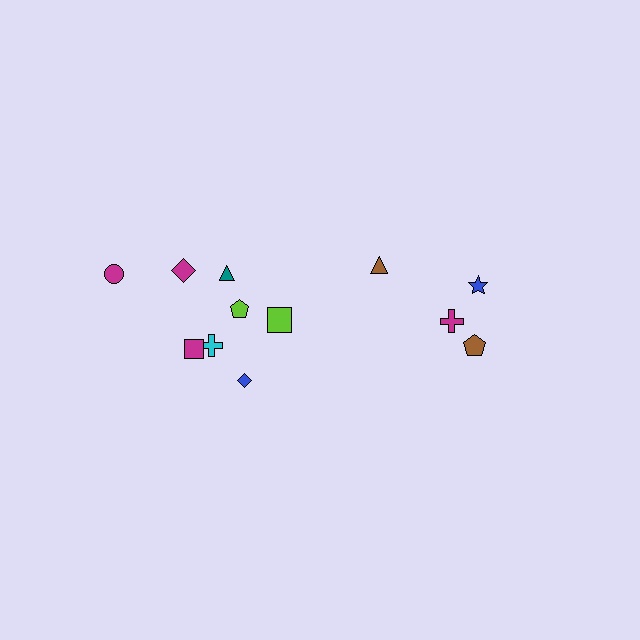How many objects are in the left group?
There are 8 objects.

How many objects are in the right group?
There are 4 objects.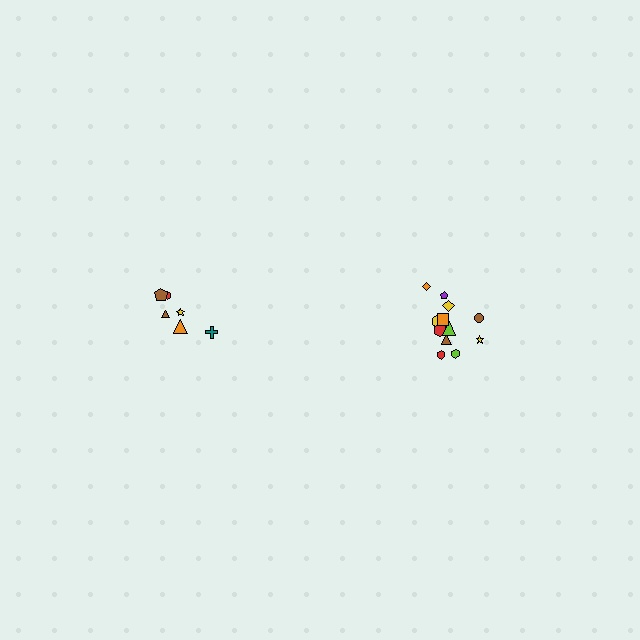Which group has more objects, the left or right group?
The right group.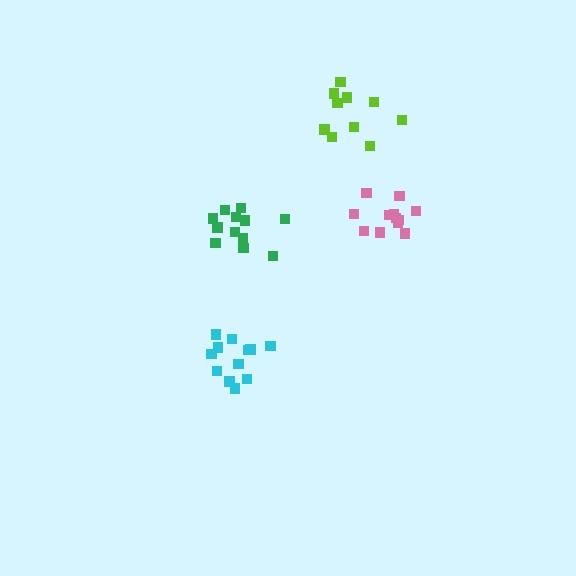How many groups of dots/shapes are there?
There are 4 groups.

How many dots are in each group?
Group 1: 10 dots, Group 2: 12 dots, Group 3: 12 dots, Group 4: 13 dots (47 total).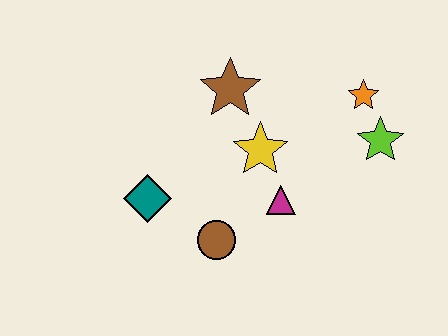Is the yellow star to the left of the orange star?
Yes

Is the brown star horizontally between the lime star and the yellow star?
No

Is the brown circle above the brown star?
No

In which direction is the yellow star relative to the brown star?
The yellow star is below the brown star.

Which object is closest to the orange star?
The lime star is closest to the orange star.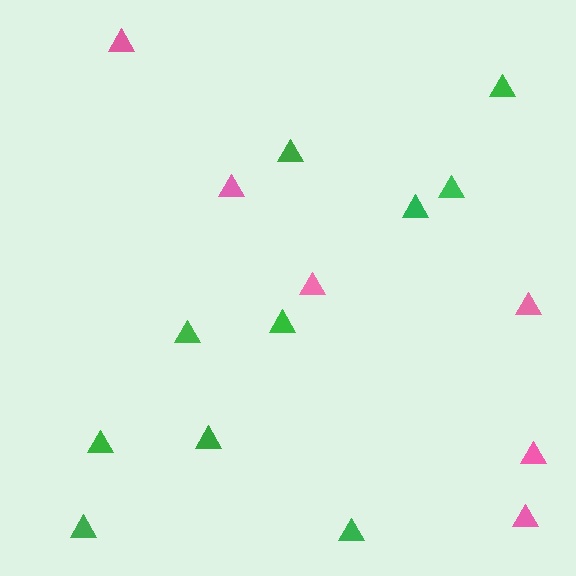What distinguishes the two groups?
There are 2 groups: one group of pink triangles (6) and one group of green triangles (10).